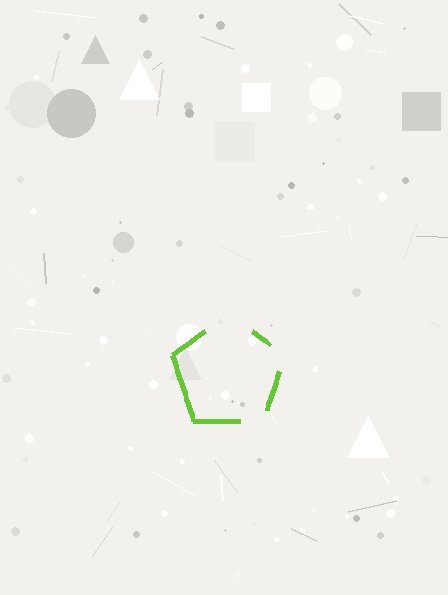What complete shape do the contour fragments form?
The contour fragments form a pentagon.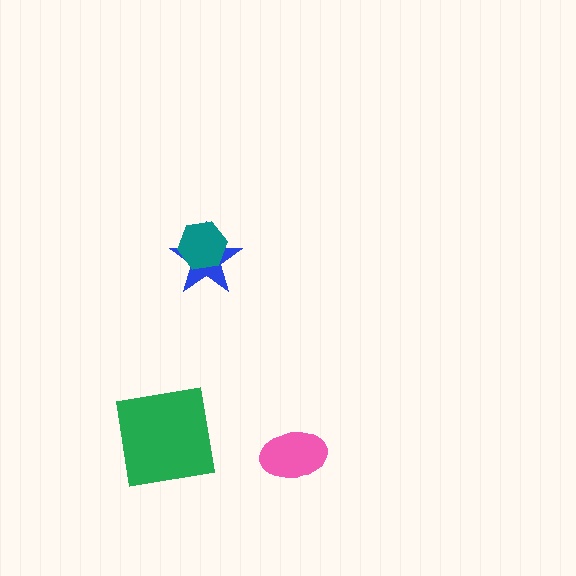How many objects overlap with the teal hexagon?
1 object overlaps with the teal hexagon.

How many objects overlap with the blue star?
1 object overlaps with the blue star.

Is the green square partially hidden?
No, no other shape covers it.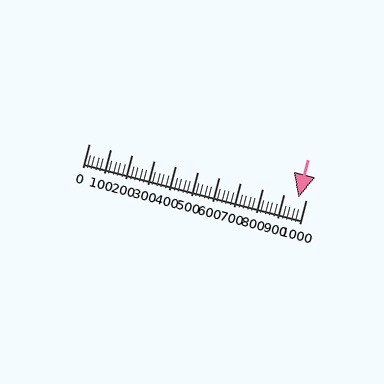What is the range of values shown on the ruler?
The ruler shows values from 0 to 1000.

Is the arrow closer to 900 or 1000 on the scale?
The arrow is closer to 1000.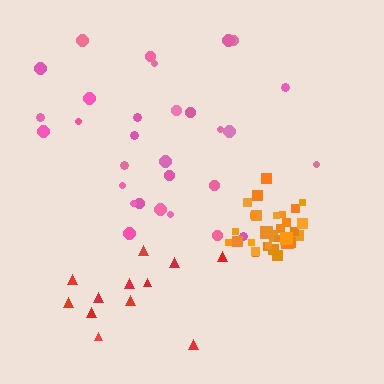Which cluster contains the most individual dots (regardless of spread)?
Orange (31).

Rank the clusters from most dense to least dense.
orange, red, pink.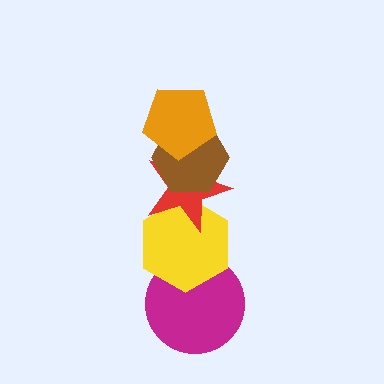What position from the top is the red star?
The red star is 3rd from the top.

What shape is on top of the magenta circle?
The yellow hexagon is on top of the magenta circle.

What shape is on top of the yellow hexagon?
The red star is on top of the yellow hexagon.